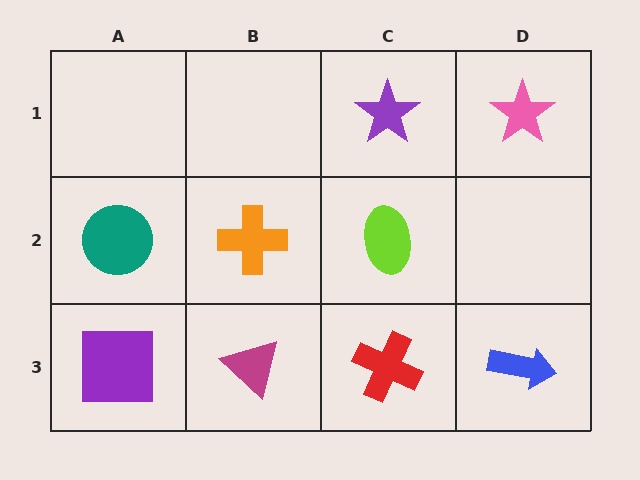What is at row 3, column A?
A purple square.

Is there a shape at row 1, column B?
No, that cell is empty.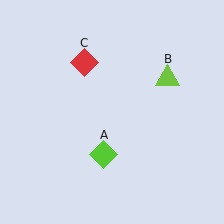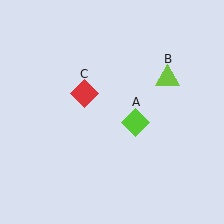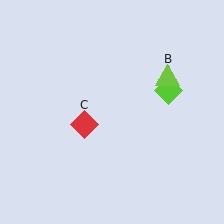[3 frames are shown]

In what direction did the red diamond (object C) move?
The red diamond (object C) moved down.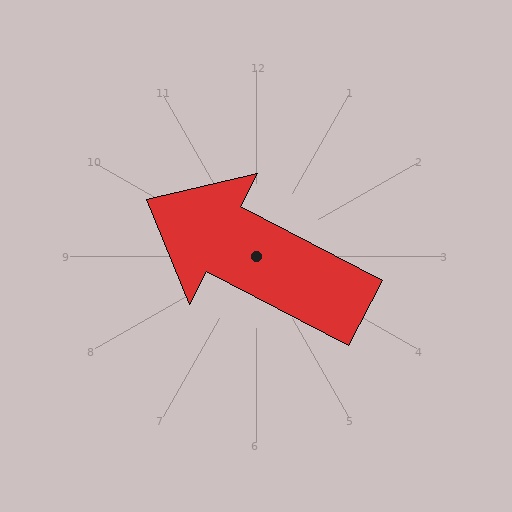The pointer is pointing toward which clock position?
Roughly 10 o'clock.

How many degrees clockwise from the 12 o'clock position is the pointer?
Approximately 297 degrees.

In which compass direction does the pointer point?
Northwest.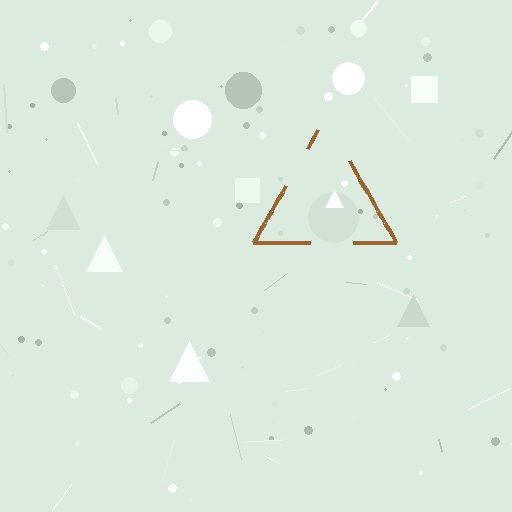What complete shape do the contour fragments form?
The contour fragments form a triangle.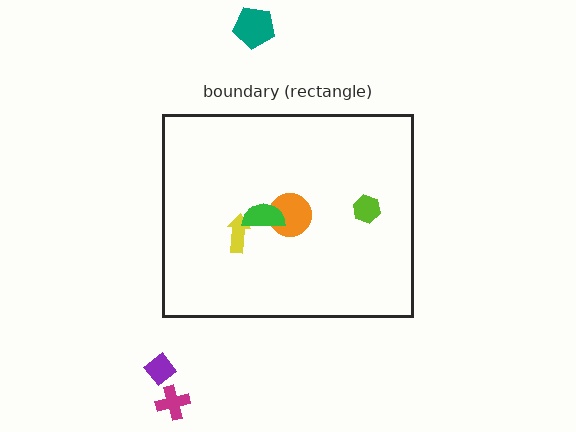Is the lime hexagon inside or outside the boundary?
Inside.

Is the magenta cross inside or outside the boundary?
Outside.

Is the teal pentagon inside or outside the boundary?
Outside.